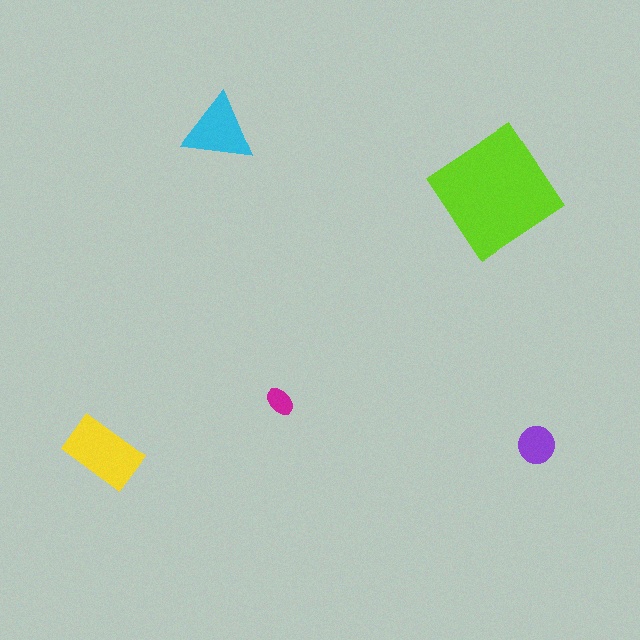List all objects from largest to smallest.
The lime diamond, the yellow rectangle, the cyan triangle, the purple circle, the magenta ellipse.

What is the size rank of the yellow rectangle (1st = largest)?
2nd.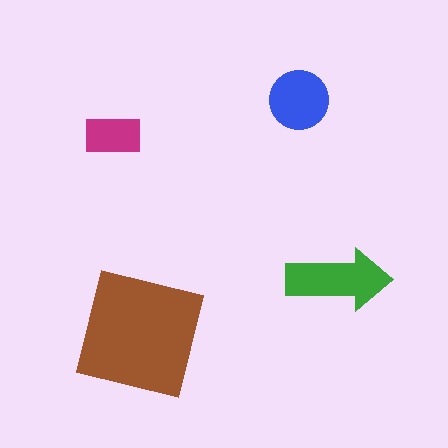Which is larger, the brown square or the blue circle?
The brown square.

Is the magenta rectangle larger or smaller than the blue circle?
Smaller.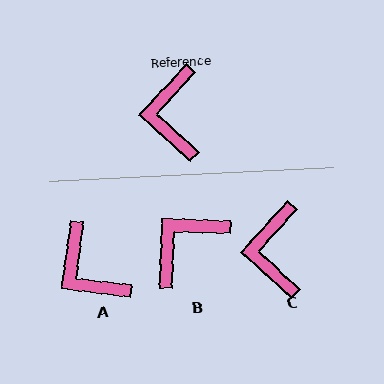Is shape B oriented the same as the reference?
No, it is off by about 50 degrees.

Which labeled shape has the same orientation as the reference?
C.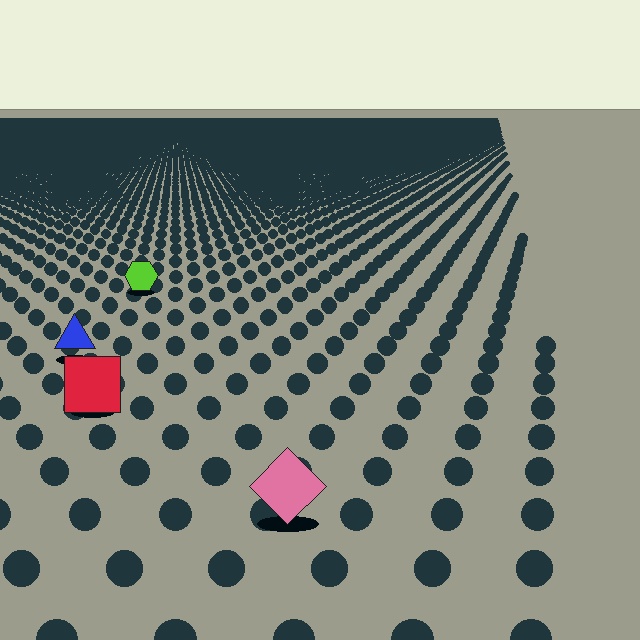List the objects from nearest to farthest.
From nearest to farthest: the pink diamond, the red square, the blue triangle, the lime hexagon.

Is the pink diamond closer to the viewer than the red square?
Yes. The pink diamond is closer — you can tell from the texture gradient: the ground texture is coarser near it.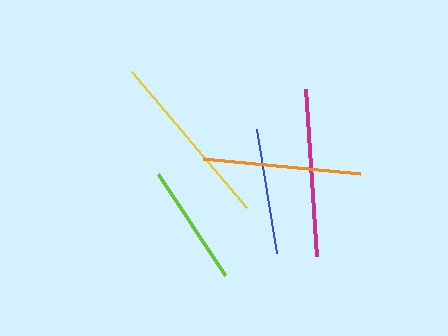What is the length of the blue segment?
The blue segment is approximately 125 pixels long.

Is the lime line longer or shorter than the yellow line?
The yellow line is longer than the lime line.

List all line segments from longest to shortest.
From longest to shortest: yellow, magenta, orange, blue, lime.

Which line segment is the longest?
The yellow line is the longest at approximately 178 pixels.